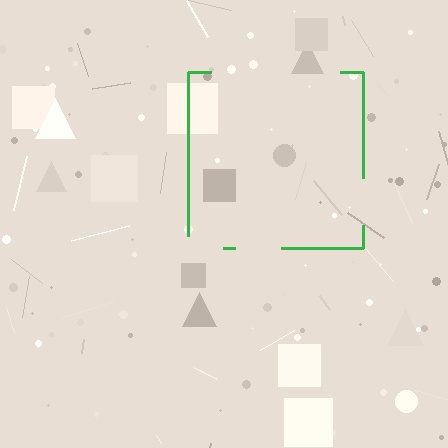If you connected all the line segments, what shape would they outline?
They would outline a square.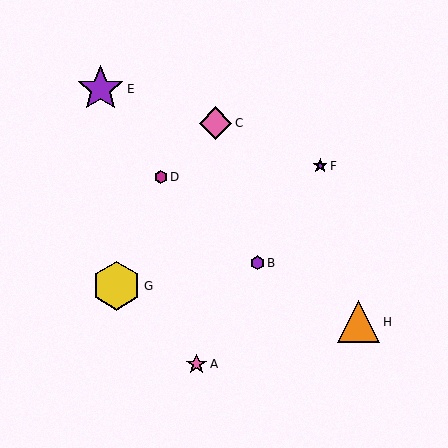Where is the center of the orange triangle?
The center of the orange triangle is at (359, 322).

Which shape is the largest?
The yellow hexagon (labeled G) is the largest.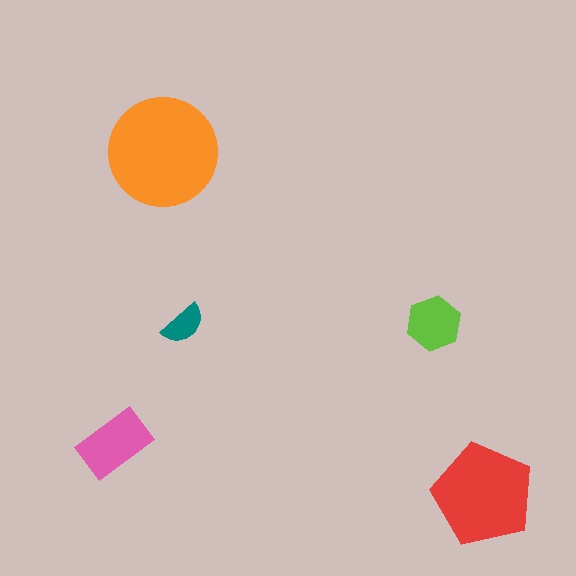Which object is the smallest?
The teal semicircle.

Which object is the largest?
The orange circle.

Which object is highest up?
The orange circle is topmost.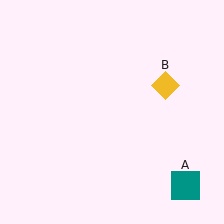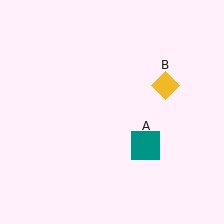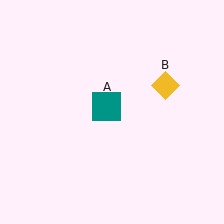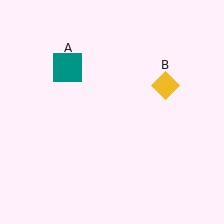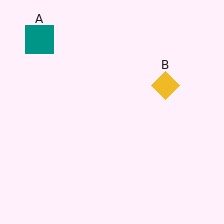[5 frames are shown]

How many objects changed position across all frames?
1 object changed position: teal square (object A).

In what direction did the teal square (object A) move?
The teal square (object A) moved up and to the left.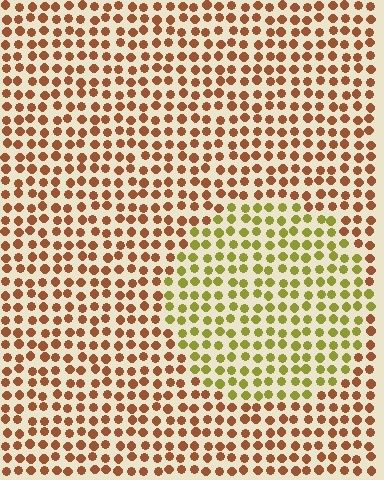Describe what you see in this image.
The image is filled with small brown elements in a uniform arrangement. A circle-shaped region is visible where the elements are tinted to a slightly different hue, forming a subtle color boundary.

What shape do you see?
I see a circle.